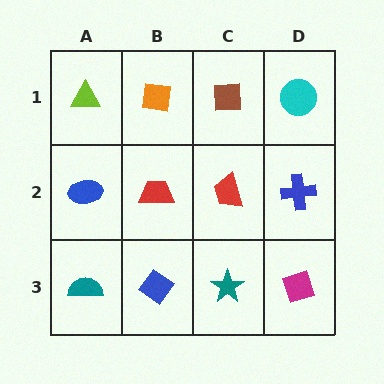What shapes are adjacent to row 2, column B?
An orange square (row 1, column B), a blue diamond (row 3, column B), a blue ellipse (row 2, column A), a red trapezoid (row 2, column C).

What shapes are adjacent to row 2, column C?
A brown square (row 1, column C), a teal star (row 3, column C), a red trapezoid (row 2, column B), a blue cross (row 2, column D).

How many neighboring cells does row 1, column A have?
2.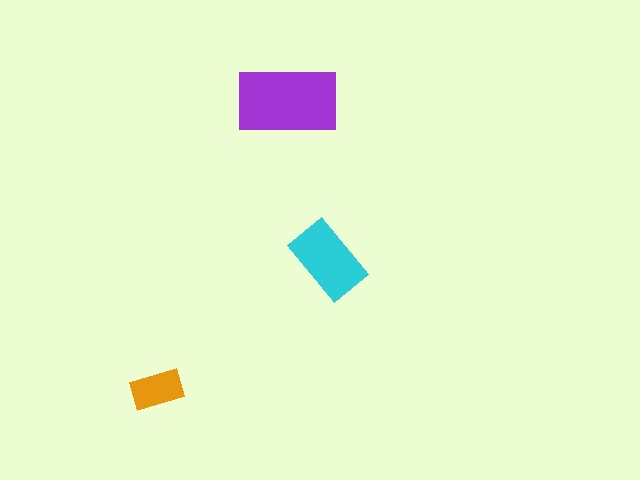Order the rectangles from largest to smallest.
the purple one, the cyan one, the orange one.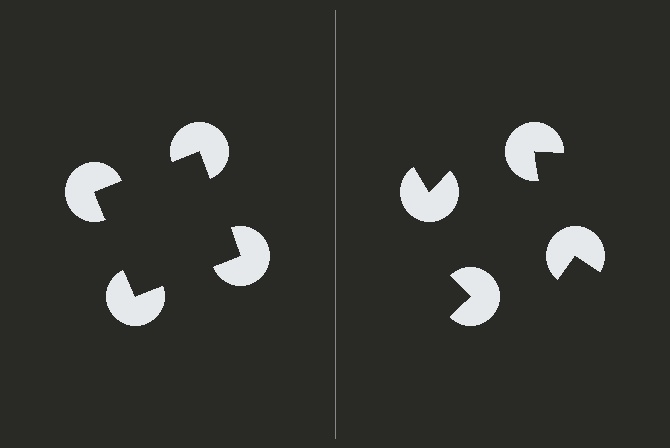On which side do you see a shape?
An illusory square appears on the left side. On the right side the wedge cuts are rotated, so no coherent shape forms.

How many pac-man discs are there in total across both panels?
8 — 4 on each side.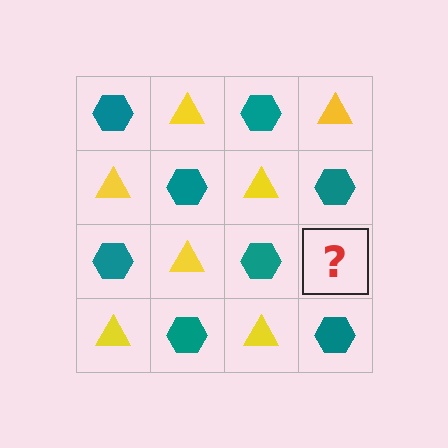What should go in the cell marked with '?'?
The missing cell should contain a yellow triangle.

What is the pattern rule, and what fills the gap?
The rule is that it alternates teal hexagon and yellow triangle in a checkerboard pattern. The gap should be filled with a yellow triangle.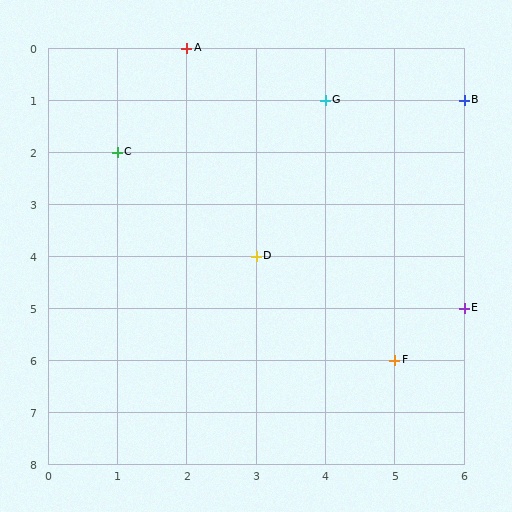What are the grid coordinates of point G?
Point G is at grid coordinates (4, 1).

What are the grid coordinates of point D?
Point D is at grid coordinates (3, 4).